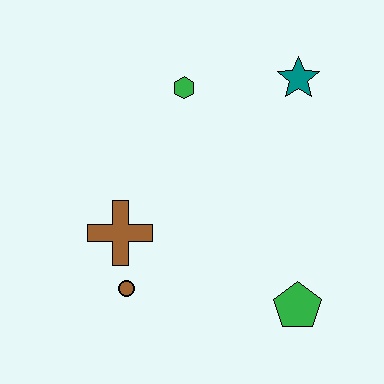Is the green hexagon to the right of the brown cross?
Yes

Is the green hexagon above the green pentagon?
Yes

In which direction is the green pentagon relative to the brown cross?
The green pentagon is to the right of the brown cross.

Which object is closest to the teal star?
The green hexagon is closest to the teal star.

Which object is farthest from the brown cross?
The teal star is farthest from the brown cross.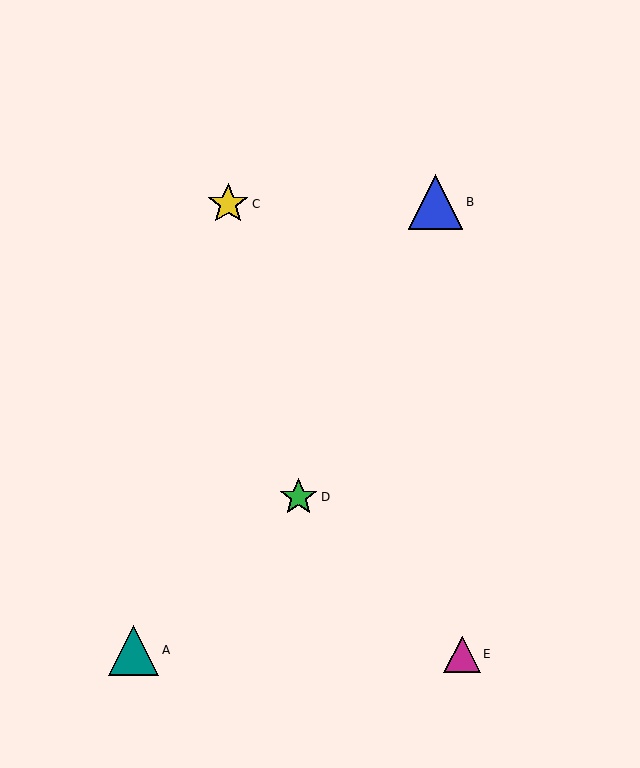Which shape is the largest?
The blue triangle (labeled B) is the largest.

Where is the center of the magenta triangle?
The center of the magenta triangle is at (462, 654).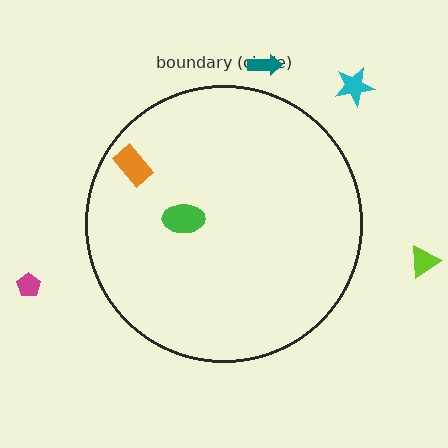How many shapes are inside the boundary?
2 inside, 4 outside.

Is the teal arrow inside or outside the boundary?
Outside.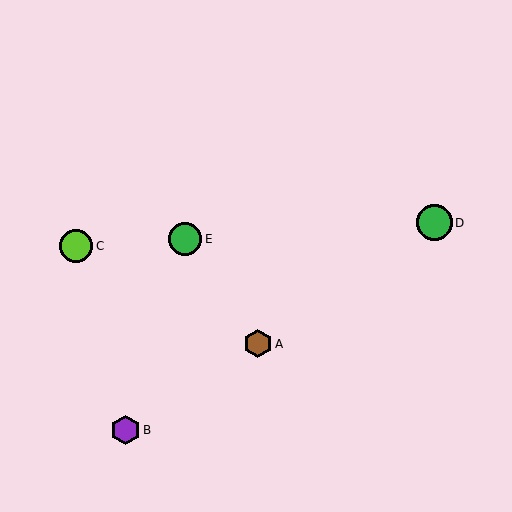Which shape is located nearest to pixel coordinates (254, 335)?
The brown hexagon (labeled A) at (258, 344) is nearest to that location.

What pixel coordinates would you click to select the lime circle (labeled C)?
Click at (76, 246) to select the lime circle C.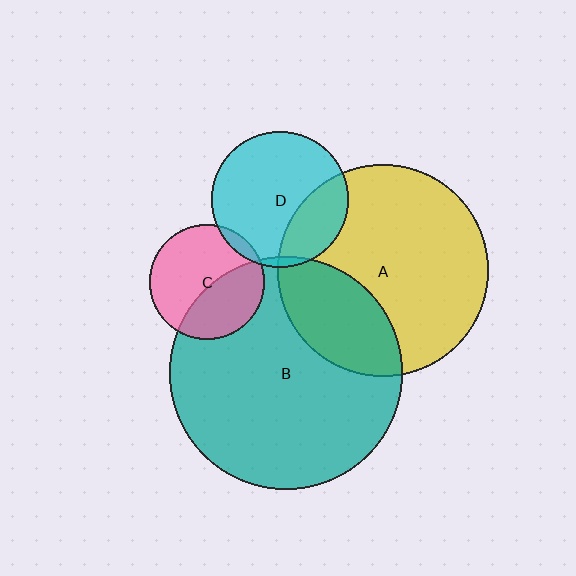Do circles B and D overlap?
Yes.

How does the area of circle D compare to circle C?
Approximately 1.4 times.